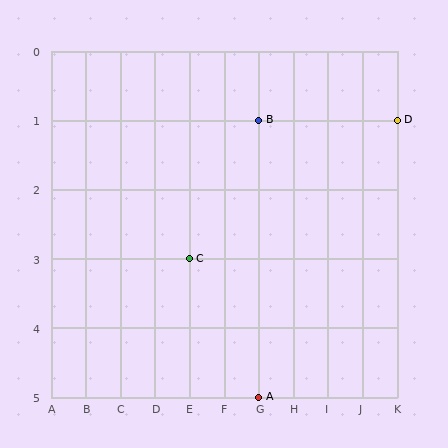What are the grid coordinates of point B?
Point B is at grid coordinates (G, 1).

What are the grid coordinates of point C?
Point C is at grid coordinates (E, 3).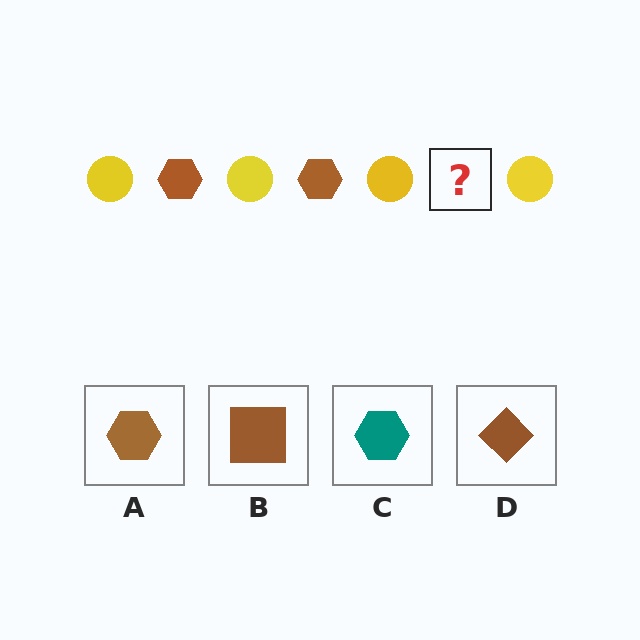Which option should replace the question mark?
Option A.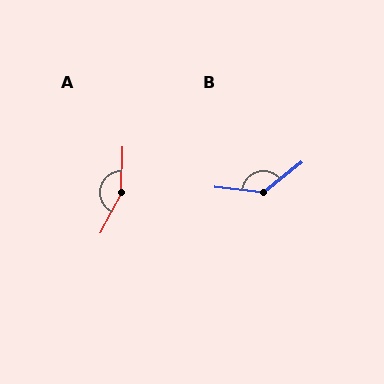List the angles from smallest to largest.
B (135°), A (154°).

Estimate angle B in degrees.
Approximately 135 degrees.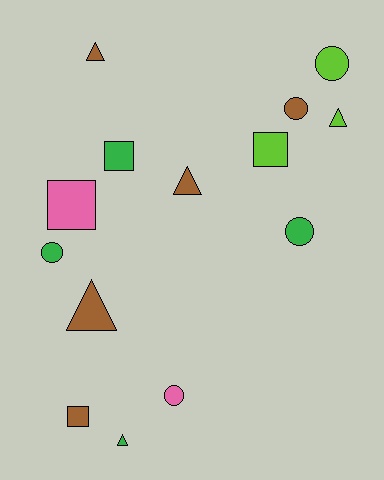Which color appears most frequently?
Brown, with 5 objects.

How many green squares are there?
There is 1 green square.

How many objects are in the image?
There are 14 objects.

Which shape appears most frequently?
Triangle, with 5 objects.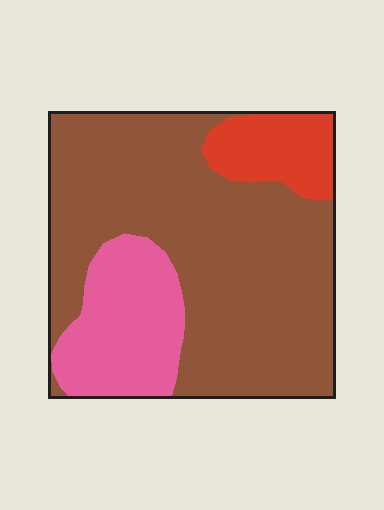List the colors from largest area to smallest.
From largest to smallest: brown, pink, red.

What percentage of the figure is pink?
Pink takes up about one fifth (1/5) of the figure.